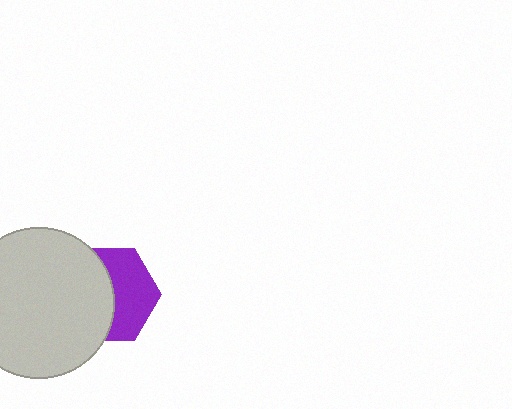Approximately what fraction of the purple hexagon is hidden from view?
Roughly 52% of the purple hexagon is hidden behind the light gray circle.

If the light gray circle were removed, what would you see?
You would see the complete purple hexagon.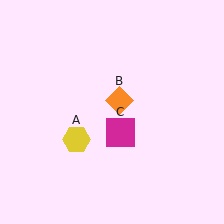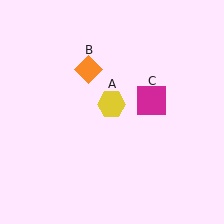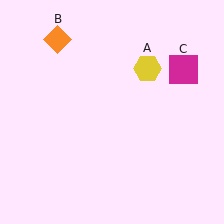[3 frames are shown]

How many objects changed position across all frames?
3 objects changed position: yellow hexagon (object A), orange diamond (object B), magenta square (object C).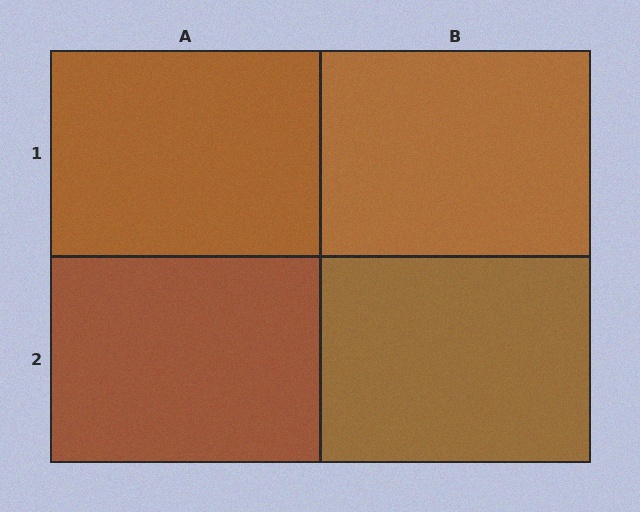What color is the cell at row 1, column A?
Brown.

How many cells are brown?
4 cells are brown.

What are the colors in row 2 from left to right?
Brown, brown.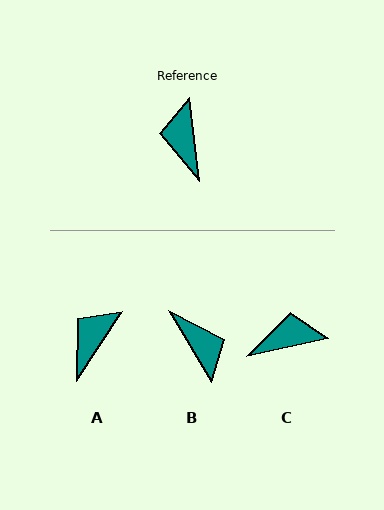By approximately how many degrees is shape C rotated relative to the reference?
Approximately 85 degrees clockwise.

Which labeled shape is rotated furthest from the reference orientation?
B, about 157 degrees away.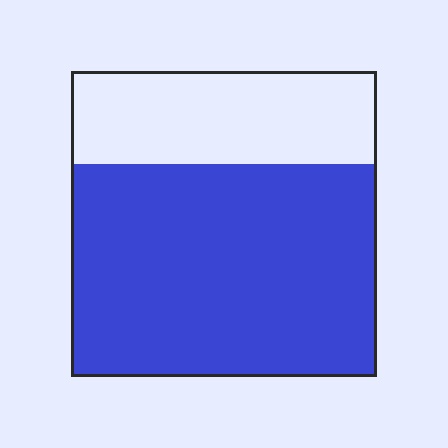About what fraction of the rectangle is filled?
About two thirds (2/3).